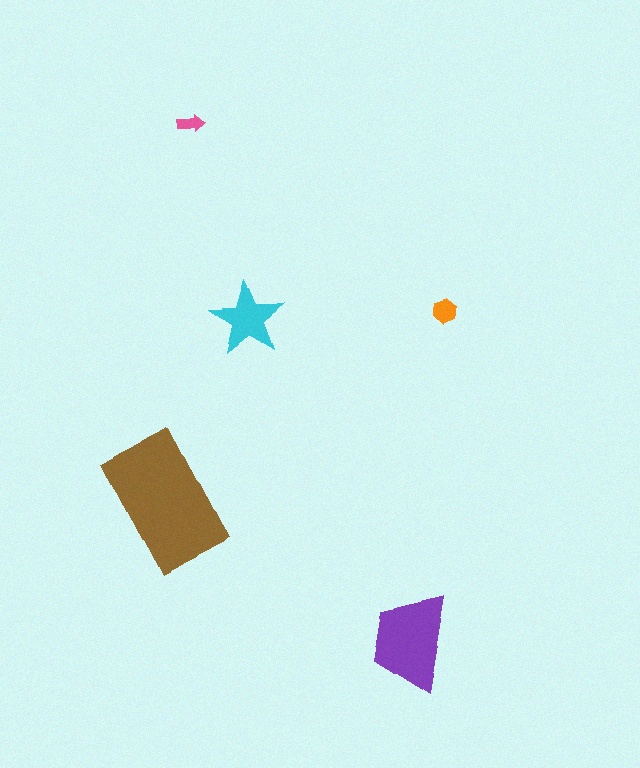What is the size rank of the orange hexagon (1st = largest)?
4th.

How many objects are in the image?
There are 5 objects in the image.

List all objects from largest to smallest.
The brown rectangle, the purple trapezoid, the cyan star, the orange hexagon, the pink arrow.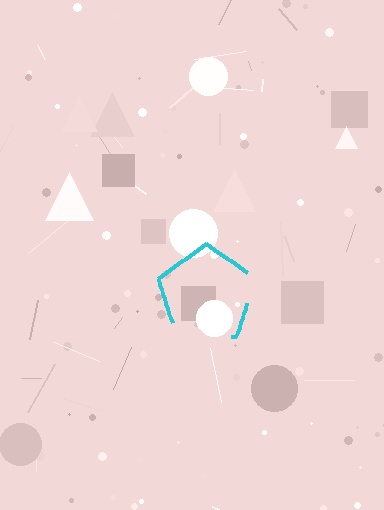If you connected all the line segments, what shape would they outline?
They would outline a pentagon.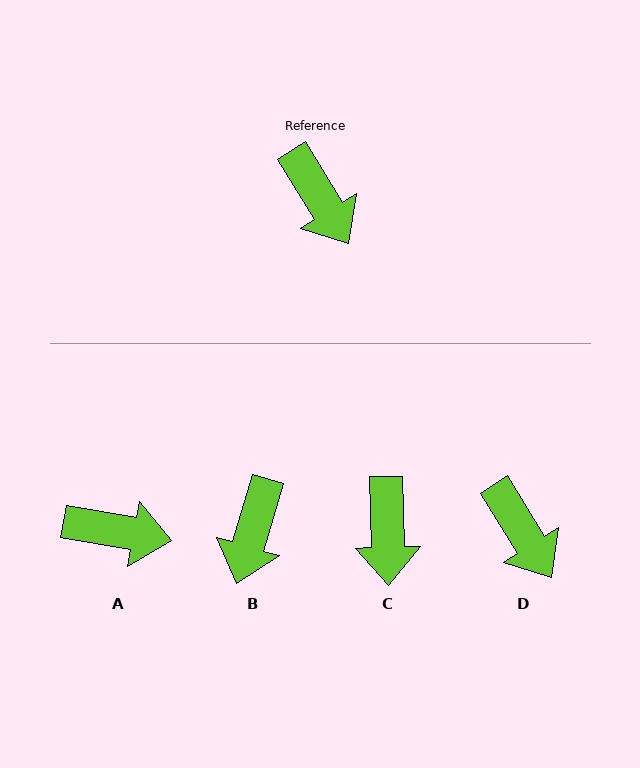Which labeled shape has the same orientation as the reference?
D.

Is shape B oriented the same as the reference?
No, it is off by about 48 degrees.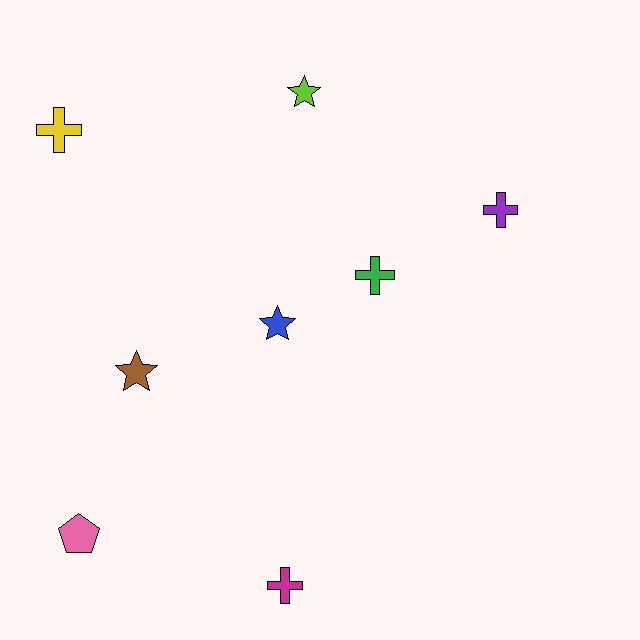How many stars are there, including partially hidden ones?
There are 3 stars.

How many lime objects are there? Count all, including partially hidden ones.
There is 1 lime object.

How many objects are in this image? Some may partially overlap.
There are 8 objects.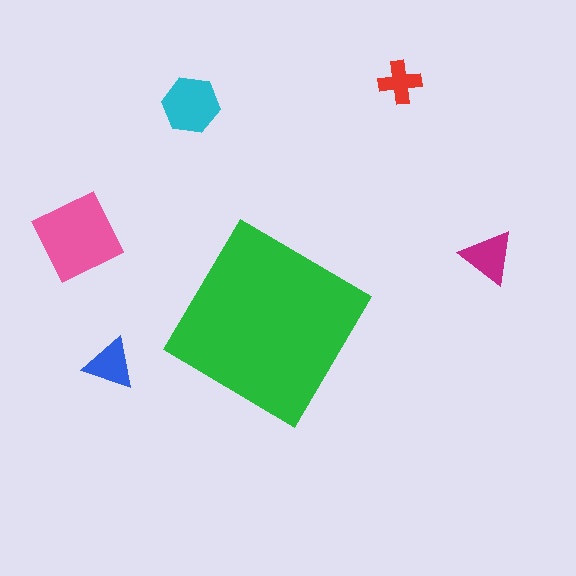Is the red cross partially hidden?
No, the red cross is fully visible.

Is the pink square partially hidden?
No, the pink square is fully visible.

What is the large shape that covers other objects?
A green diamond.